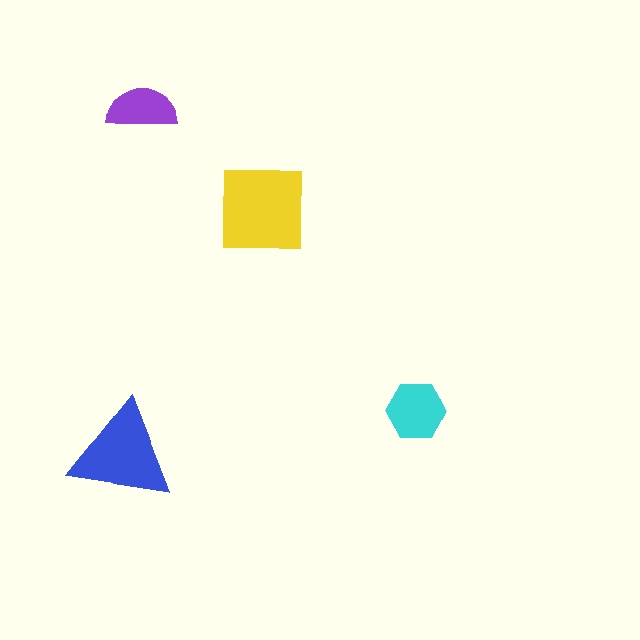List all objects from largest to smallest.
The yellow square, the blue triangle, the cyan hexagon, the purple semicircle.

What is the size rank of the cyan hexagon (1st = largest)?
3rd.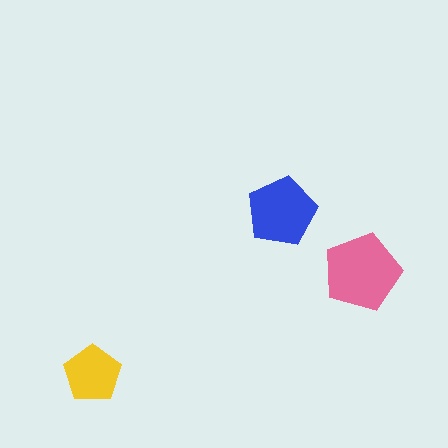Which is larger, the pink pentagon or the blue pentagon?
The pink one.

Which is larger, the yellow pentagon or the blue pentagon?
The blue one.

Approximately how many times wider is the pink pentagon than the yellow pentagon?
About 1.5 times wider.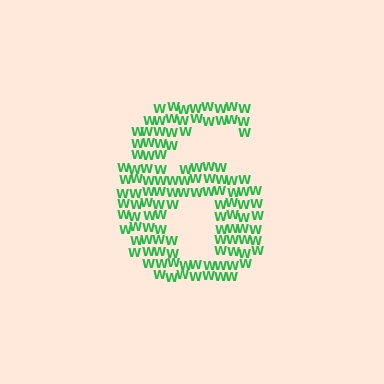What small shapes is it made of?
It is made of small letter W's.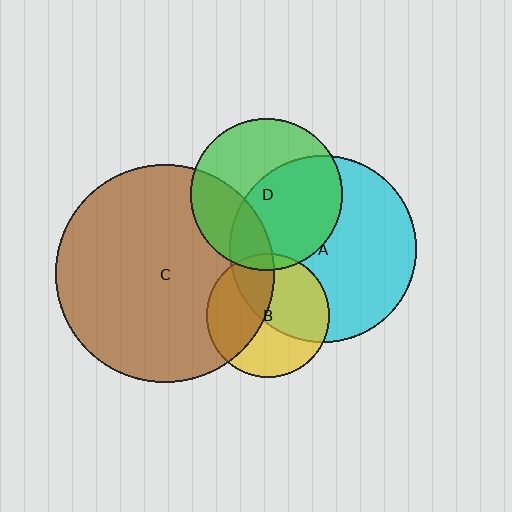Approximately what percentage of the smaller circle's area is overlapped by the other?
Approximately 15%.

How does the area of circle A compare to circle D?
Approximately 1.5 times.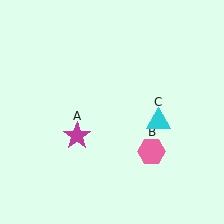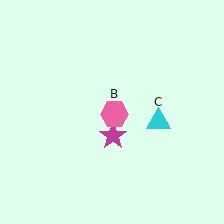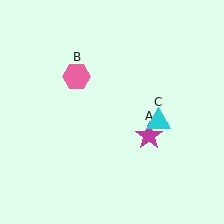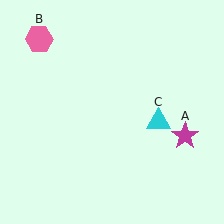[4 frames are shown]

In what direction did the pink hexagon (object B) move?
The pink hexagon (object B) moved up and to the left.